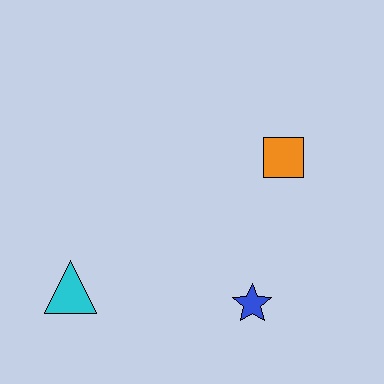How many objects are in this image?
There are 3 objects.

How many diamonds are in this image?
There are no diamonds.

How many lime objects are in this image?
There are no lime objects.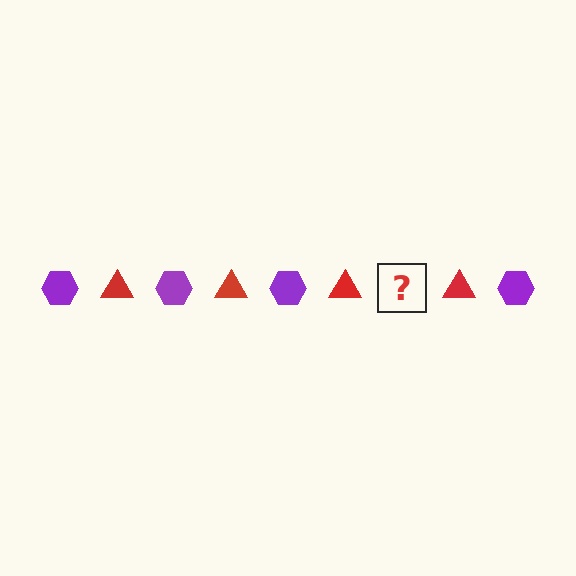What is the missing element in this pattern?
The missing element is a purple hexagon.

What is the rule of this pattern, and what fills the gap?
The rule is that the pattern alternates between purple hexagon and red triangle. The gap should be filled with a purple hexagon.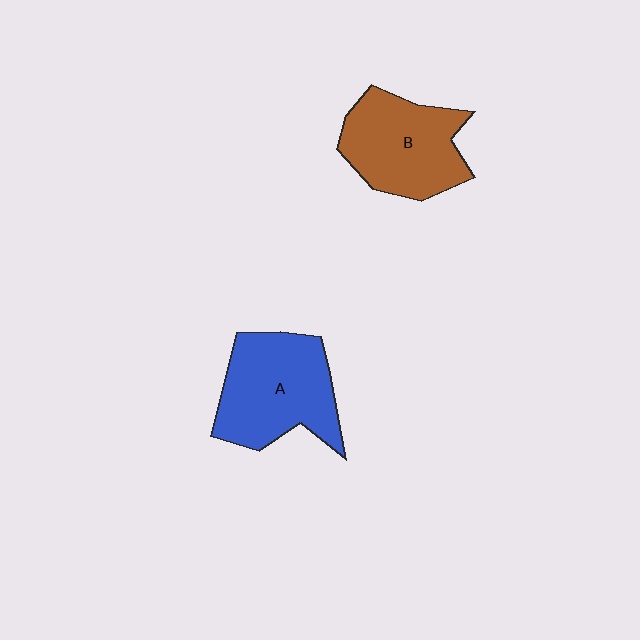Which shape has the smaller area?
Shape B (brown).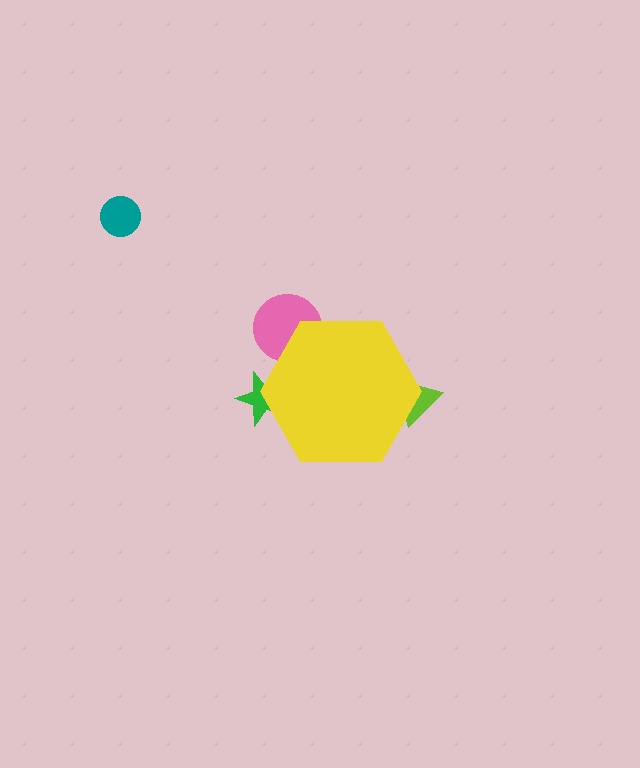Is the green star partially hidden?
Yes, the green star is partially hidden behind the yellow hexagon.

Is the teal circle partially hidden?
No, the teal circle is fully visible.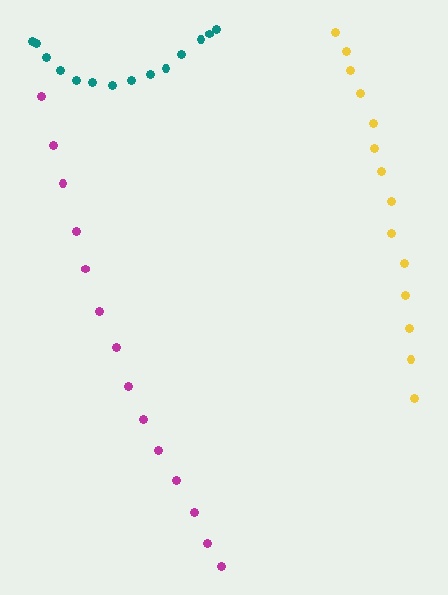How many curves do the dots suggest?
There are 3 distinct paths.